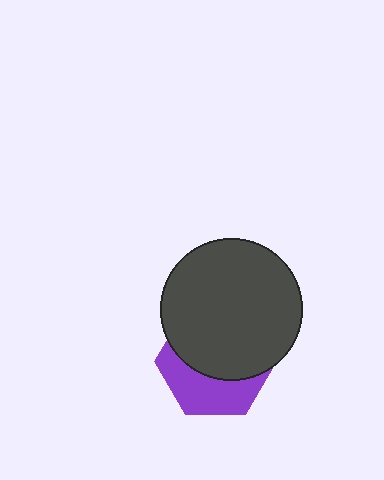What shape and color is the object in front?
The object in front is a dark gray circle.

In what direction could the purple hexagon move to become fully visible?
The purple hexagon could move down. That would shift it out from behind the dark gray circle entirely.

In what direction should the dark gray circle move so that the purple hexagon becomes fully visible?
The dark gray circle should move up. That is the shortest direction to clear the overlap and leave the purple hexagon fully visible.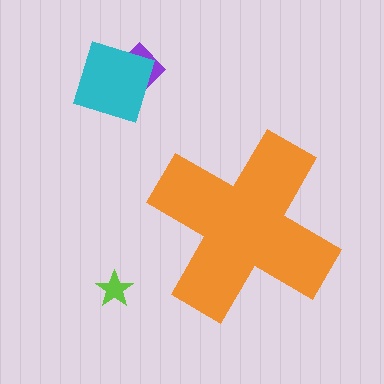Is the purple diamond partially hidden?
No, the purple diamond is fully visible.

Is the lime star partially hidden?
No, the lime star is fully visible.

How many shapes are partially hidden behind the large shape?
0 shapes are partially hidden.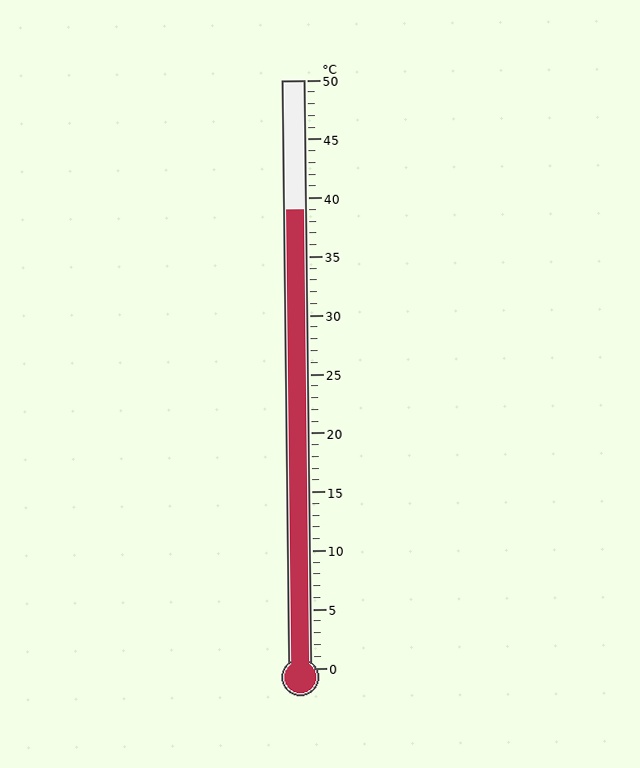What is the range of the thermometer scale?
The thermometer scale ranges from 0°C to 50°C.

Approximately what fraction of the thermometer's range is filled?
The thermometer is filled to approximately 80% of its range.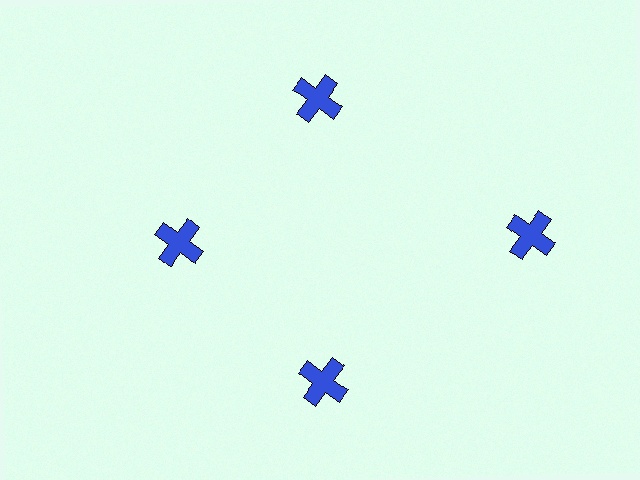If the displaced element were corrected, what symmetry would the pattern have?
It would have 4-fold rotational symmetry — the pattern would map onto itself every 90 degrees.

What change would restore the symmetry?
The symmetry would be restored by moving it inward, back onto the ring so that all 4 crosses sit at equal angles and equal distance from the center.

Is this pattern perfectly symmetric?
No. The 4 blue crosses are arranged in a ring, but one element near the 3 o'clock position is pushed outward from the center, breaking the 4-fold rotational symmetry.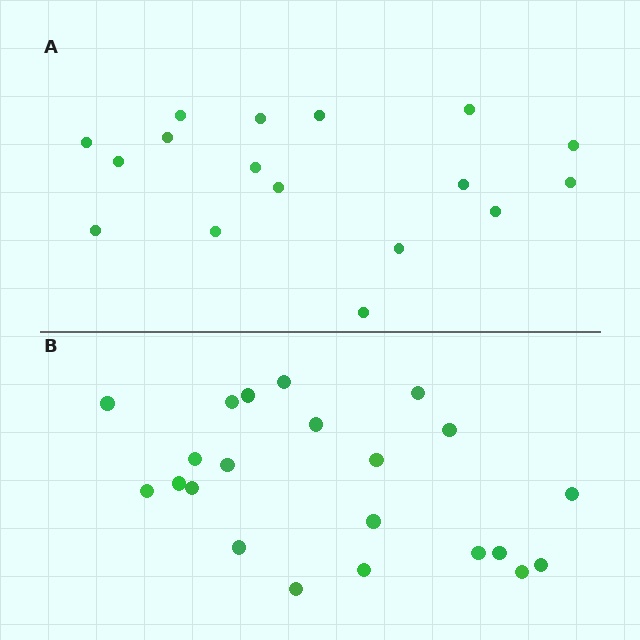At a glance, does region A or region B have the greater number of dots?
Region B (the bottom region) has more dots.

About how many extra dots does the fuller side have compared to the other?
Region B has about 5 more dots than region A.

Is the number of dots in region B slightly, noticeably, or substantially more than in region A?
Region B has noticeably more, but not dramatically so. The ratio is roughly 1.3 to 1.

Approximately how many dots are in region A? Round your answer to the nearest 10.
About 20 dots. (The exact count is 17, which rounds to 20.)